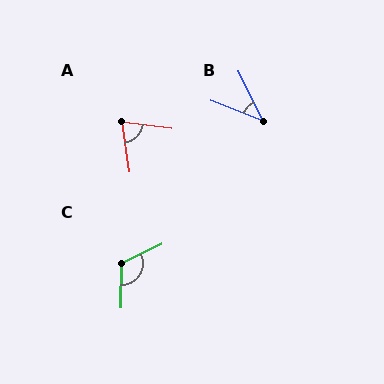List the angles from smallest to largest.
B (43°), A (75°), C (117°).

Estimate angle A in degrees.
Approximately 75 degrees.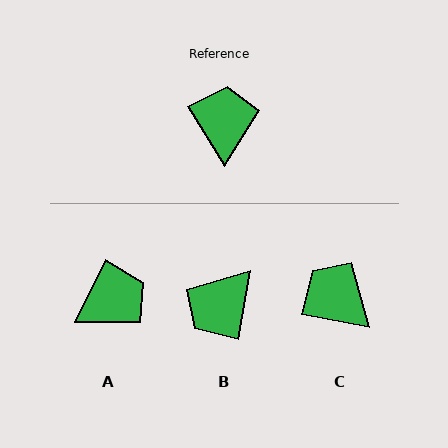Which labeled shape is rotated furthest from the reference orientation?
B, about 139 degrees away.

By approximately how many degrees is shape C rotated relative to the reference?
Approximately 48 degrees counter-clockwise.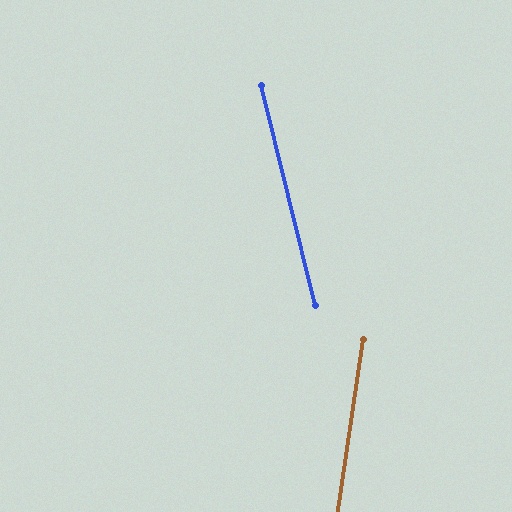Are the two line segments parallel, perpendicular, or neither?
Neither parallel nor perpendicular — they differ by about 22°.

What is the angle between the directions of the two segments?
Approximately 22 degrees.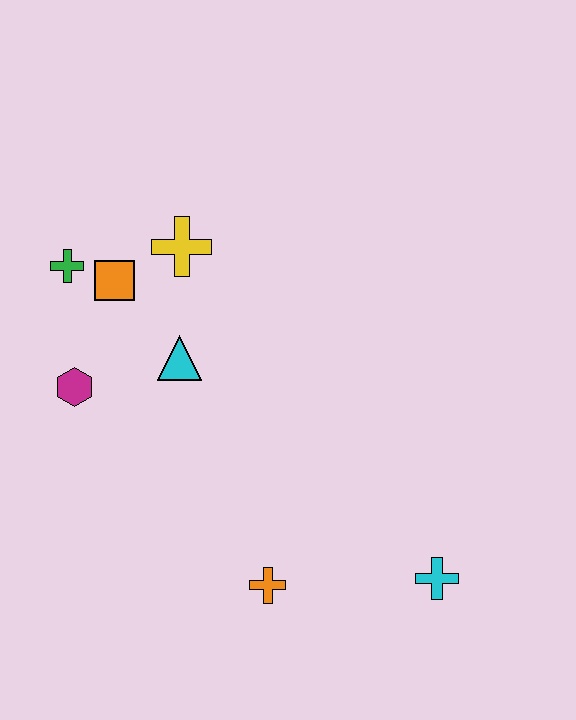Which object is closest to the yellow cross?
The orange square is closest to the yellow cross.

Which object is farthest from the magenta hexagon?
The cyan cross is farthest from the magenta hexagon.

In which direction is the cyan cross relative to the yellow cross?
The cyan cross is below the yellow cross.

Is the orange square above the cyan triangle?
Yes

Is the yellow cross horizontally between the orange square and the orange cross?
Yes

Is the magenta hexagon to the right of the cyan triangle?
No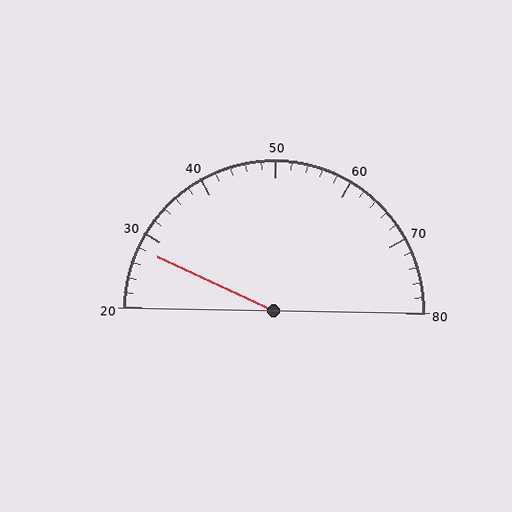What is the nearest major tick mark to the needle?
The nearest major tick mark is 30.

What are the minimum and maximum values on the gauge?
The gauge ranges from 20 to 80.